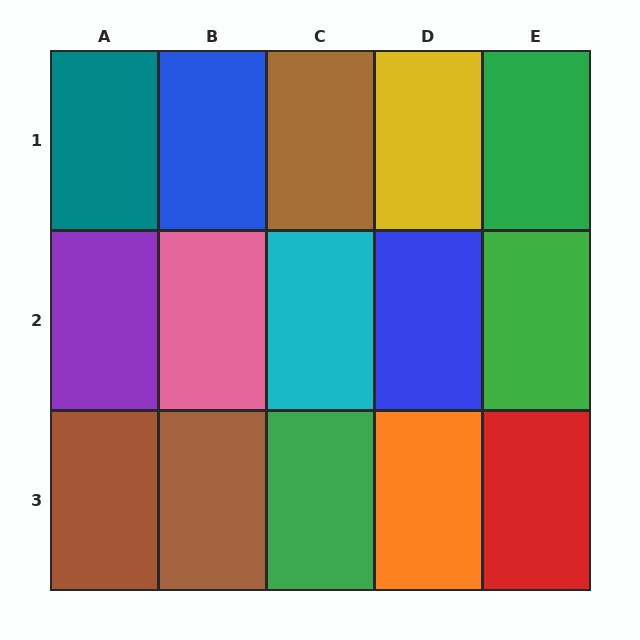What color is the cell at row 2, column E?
Green.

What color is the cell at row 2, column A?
Purple.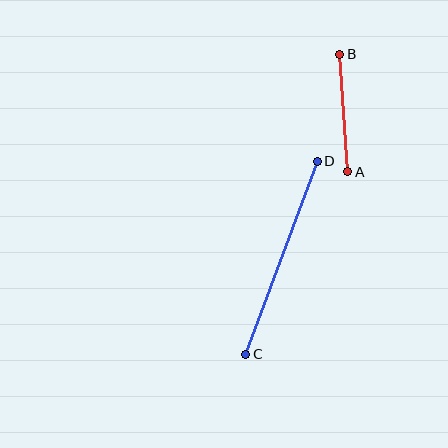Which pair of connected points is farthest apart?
Points C and D are farthest apart.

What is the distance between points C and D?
The distance is approximately 206 pixels.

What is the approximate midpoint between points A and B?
The midpoint is at approximately (344, 113) pixels.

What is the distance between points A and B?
The distance is approximately 118 pixels.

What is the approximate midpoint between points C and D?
The midpoint is at approximately (281, 258) pixels.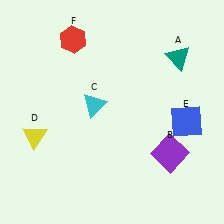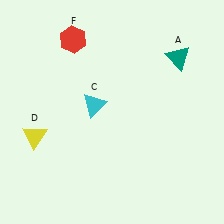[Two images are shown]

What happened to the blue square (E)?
The blue square (E) was removed in Image 2. It was in the bottom-right area of Image 1.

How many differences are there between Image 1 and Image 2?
There are 2 differences between the two images.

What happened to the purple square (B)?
The purple square (B) was removed in Image 2. It was in the bottom-right area of Image 1.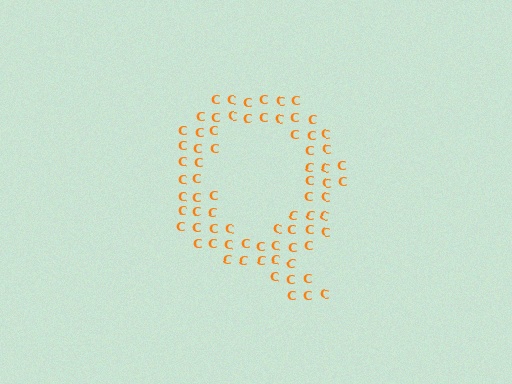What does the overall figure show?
The overall figure shows the letter Q.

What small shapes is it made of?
It is made of small letter C's.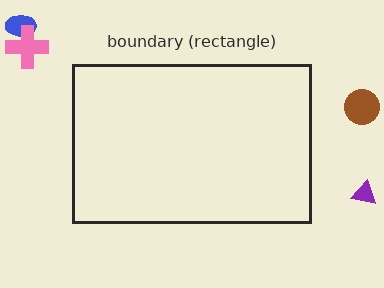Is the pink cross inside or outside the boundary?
Outside.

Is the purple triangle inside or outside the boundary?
Outside.